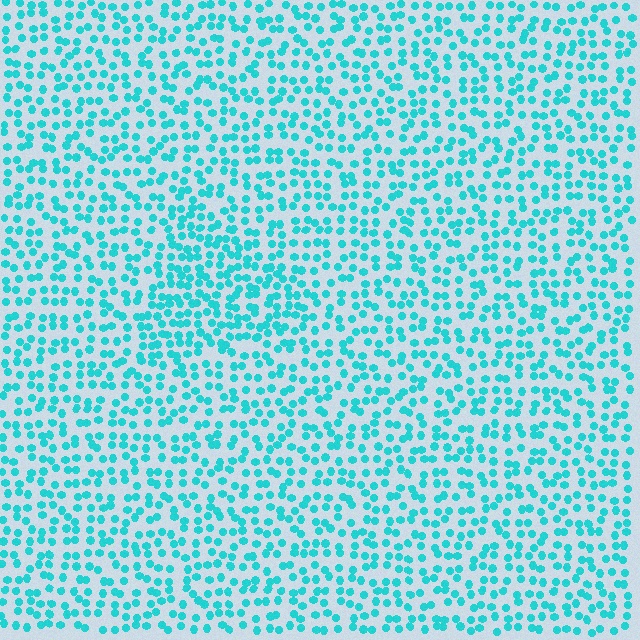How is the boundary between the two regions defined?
The boundary is defined by a change in element density (approximately 1.5x ratio). All elements are the same color, size, and shape.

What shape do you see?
I see a triangle.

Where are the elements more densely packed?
The elements are more densely packed inside the triangle boundary.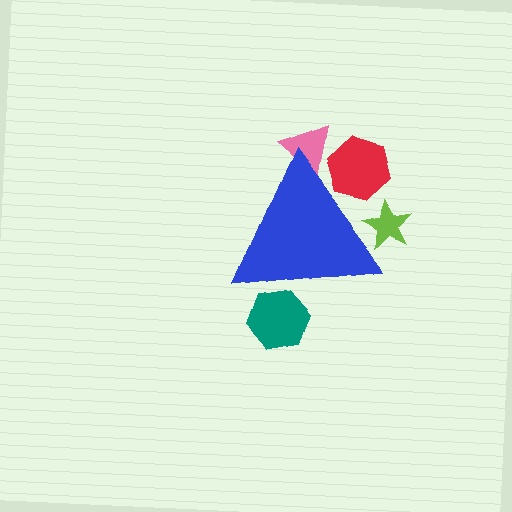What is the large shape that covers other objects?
A blue triangle.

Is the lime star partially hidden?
Yes, the lime star is partially hidden behind the blue triangle.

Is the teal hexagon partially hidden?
Yes, the teal hexagon is partially hidden behind the blue triangle.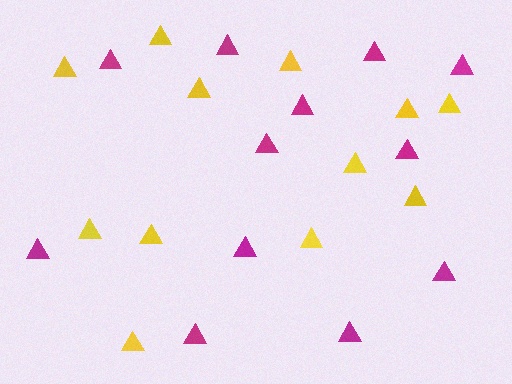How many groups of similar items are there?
There are 2 groups: one group of yellow triangles (12) and one group of magenta triangles (12).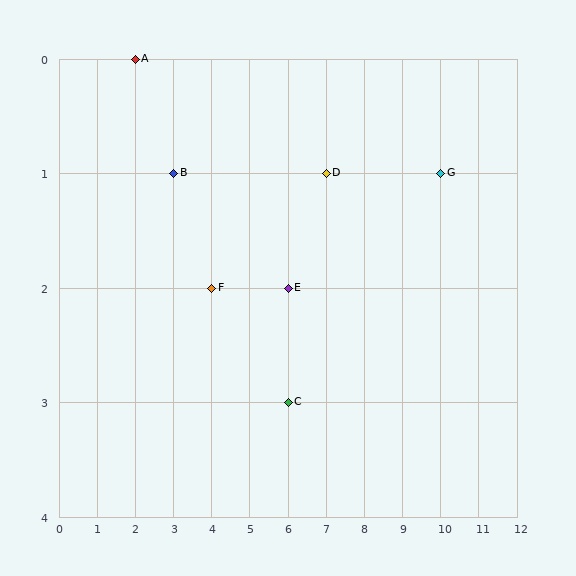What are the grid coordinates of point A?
Point A is at grid coordinates (2, 0).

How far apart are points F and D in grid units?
Points F and D are 3 columns and 1 row apart (about 3.2 grid units diagonally).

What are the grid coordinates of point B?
Point B is at grid coordinates (3, 1).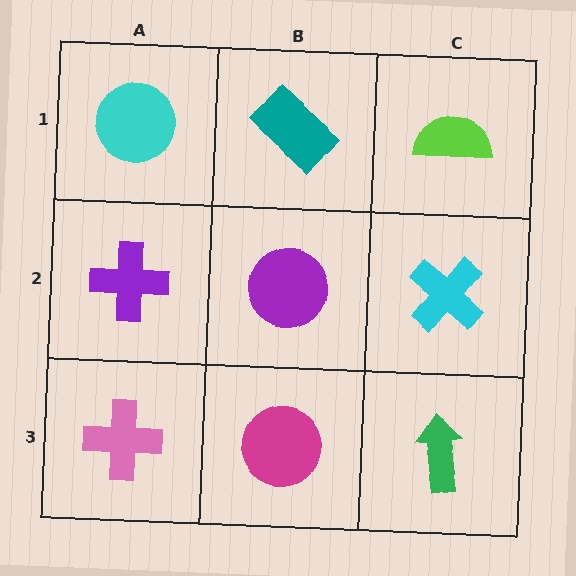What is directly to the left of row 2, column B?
A purple cross.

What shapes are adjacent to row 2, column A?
A cyan circle (row 1, column A), a pink cross (row 3, column A), a purple circle (row 2, column B).